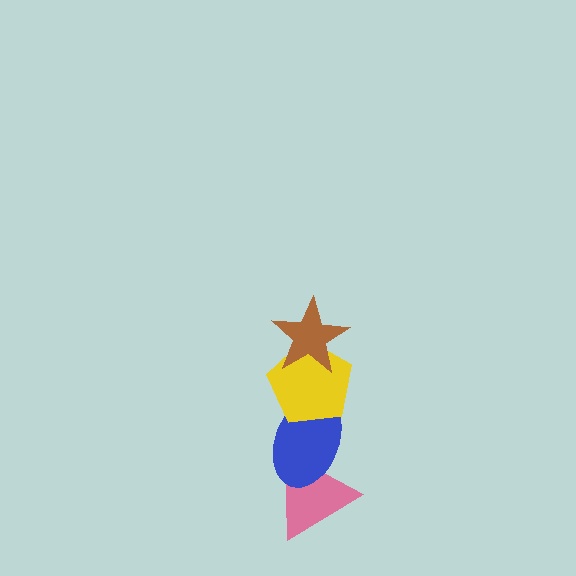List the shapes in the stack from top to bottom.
From top to bottom: the brown star, the yellow pentagon, the blue ellipse, the pink triangle.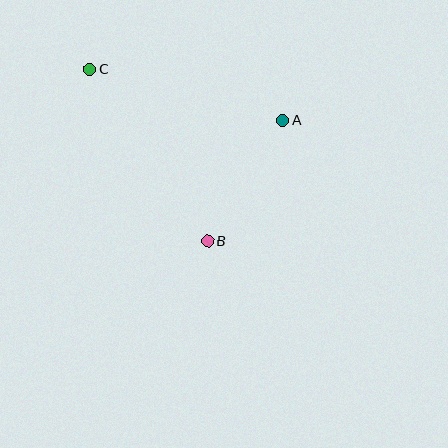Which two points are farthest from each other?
Points B and C are farthest from each other.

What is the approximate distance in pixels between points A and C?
The distance between A and C is approximately 200 pixels.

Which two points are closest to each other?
Points A and B are closest to each other.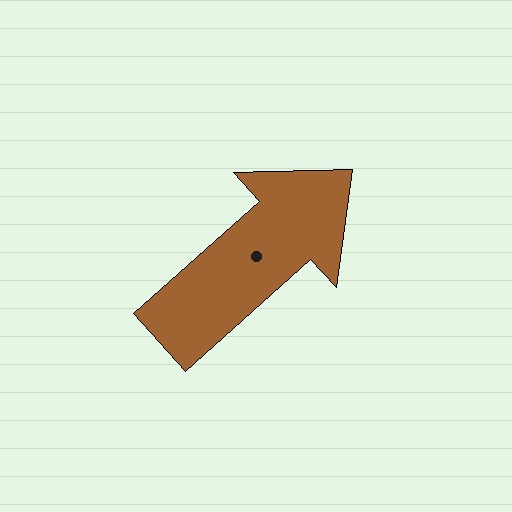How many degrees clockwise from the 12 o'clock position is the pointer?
Approximately 48 degrees.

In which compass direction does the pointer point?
Northeast.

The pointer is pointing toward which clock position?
Roughly 2 o'clock.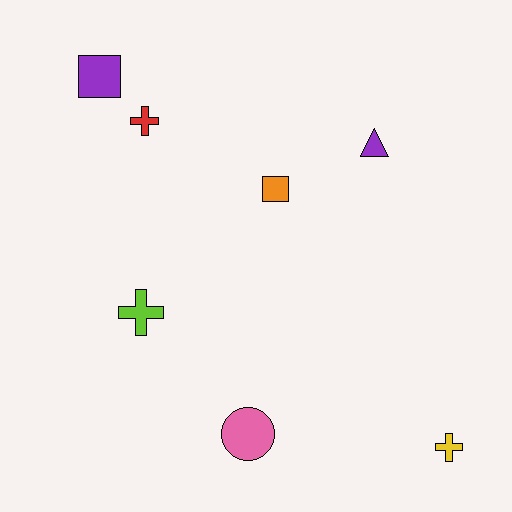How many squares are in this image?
There are 2 squares.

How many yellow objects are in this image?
There is 1 yellow object.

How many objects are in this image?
There are 7 objects.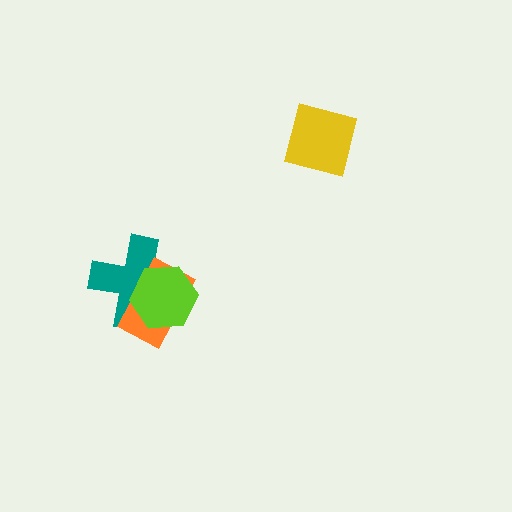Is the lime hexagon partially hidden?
No, no other shape covers it.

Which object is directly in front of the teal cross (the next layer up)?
The orange rectangle is directly in front of the teal cross.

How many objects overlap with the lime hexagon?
2 objects overlap with the lime hexagon.